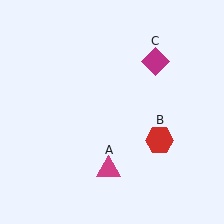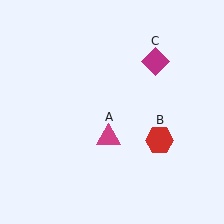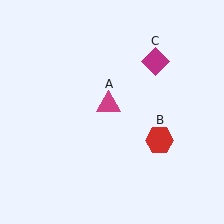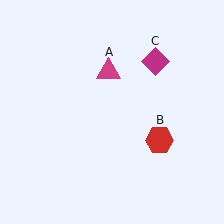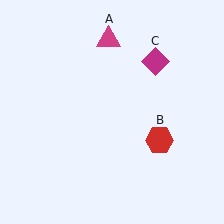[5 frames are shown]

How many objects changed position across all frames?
1 object changed position: magenta triangle (object A).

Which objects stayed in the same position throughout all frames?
Red hexagon (object B) and magenta diamond (object C) remained stationary.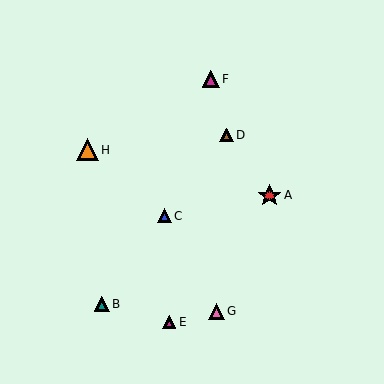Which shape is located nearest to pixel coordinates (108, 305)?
The teal triangle (labeled B) at (102, 304) is nearest to that location.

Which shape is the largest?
The red star (labeled A) is the largest.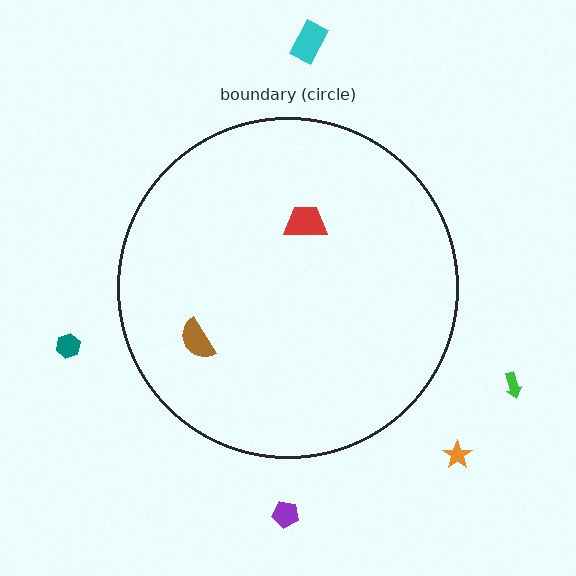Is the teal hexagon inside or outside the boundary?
Outside.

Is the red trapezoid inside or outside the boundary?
Inside.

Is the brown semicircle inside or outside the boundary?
Inside.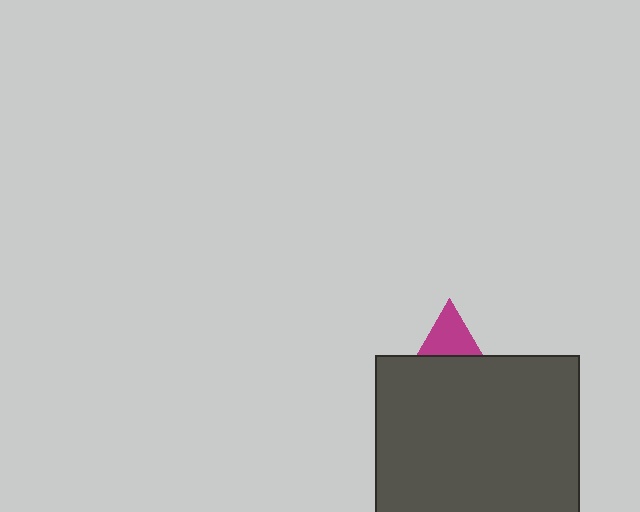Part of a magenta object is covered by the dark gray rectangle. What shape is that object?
It is a triangle.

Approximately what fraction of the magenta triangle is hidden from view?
Roughly 58% of the magenta triangle is hidden behind the dark gray rectangle.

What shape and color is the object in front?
The object in front is a dark gray rectangle.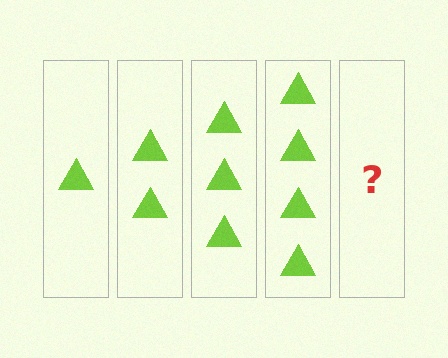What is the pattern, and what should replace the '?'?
The pattern is that each step adds one more triangle. The '?' should be 5 triangles.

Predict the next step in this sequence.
The next step is 5 triangles.